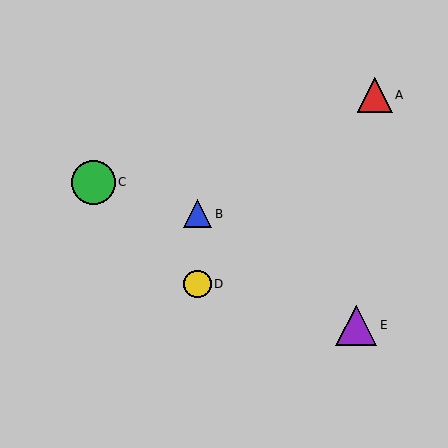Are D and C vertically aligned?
No, D is at x≈197 and C is at x≈93.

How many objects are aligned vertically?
2 objects (B, D) are aligned vertically.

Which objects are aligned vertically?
Objects B, D are aligned vertically.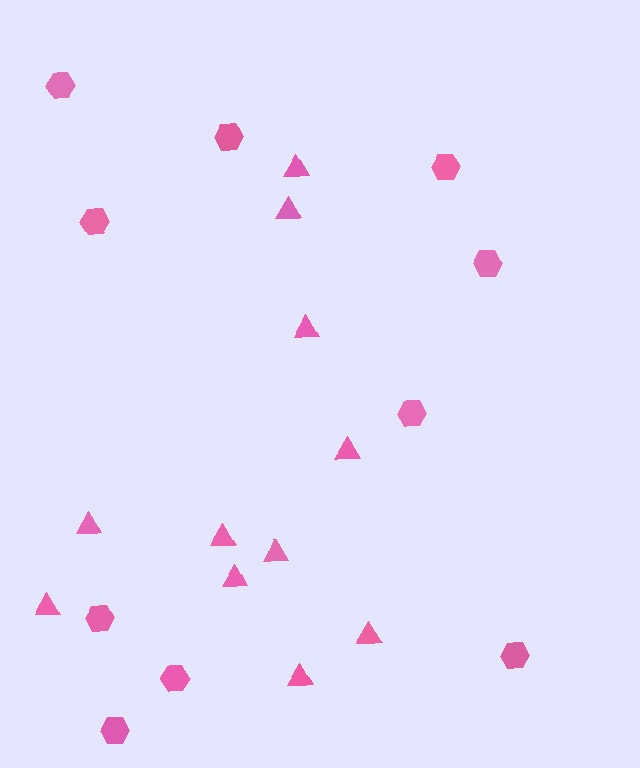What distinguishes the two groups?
There are 2 groups: one group of hexagons (10) and one group of triangles (11).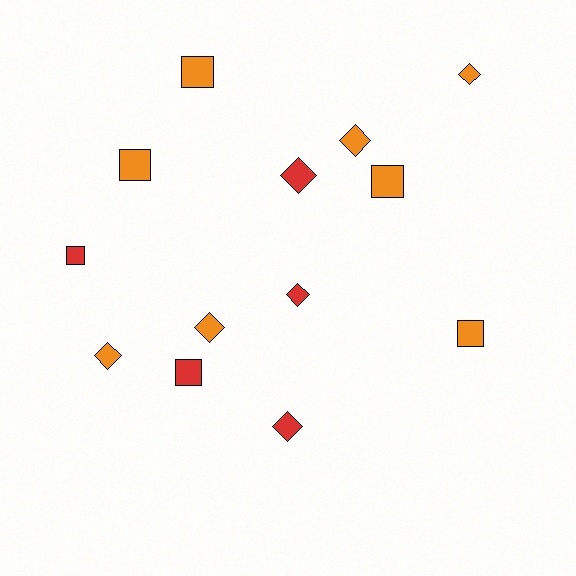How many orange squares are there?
There are 4 orange squares.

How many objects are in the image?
There are 13 objects.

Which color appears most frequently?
Orange, with 8 objects.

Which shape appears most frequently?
Diamond, with 7 objects.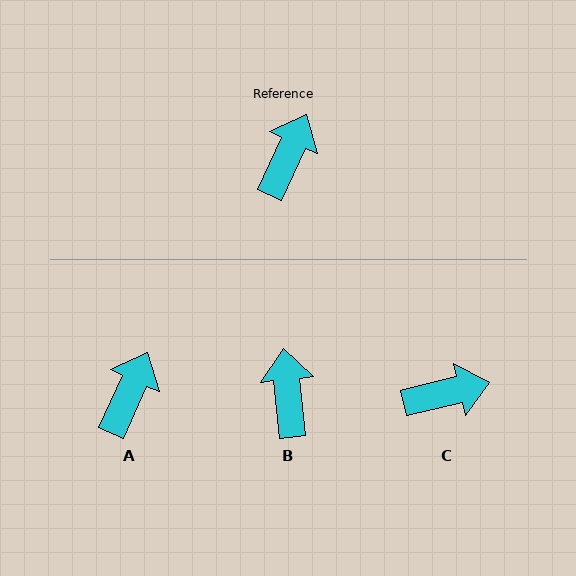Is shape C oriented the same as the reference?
No, it is off by about 52 degrees.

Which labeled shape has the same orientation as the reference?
A.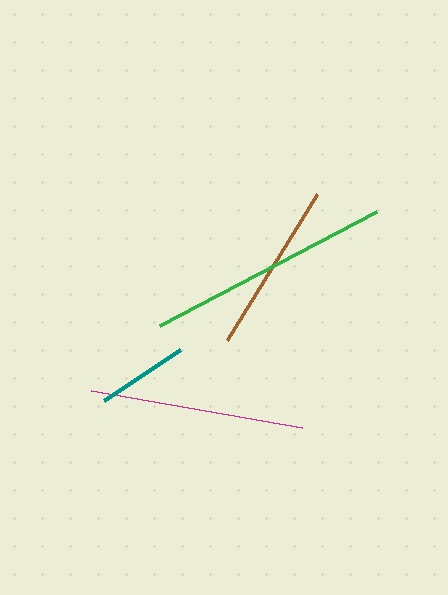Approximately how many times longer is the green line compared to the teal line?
The green line is approximately 2.7 times the length of the teal line.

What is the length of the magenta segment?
The magenta segment is approximately 214 pixels long.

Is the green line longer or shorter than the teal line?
The green line is longer than the teal line.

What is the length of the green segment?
The green segment is approximately 245 pixels long.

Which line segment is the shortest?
The teal line is the shortest at approximately 91 pixels.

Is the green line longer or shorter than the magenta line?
The green line is longer than the magenta line.